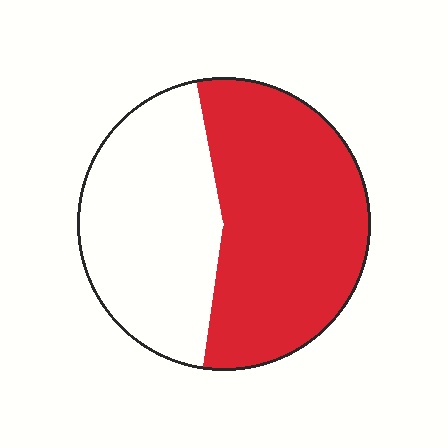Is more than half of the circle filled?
Yes.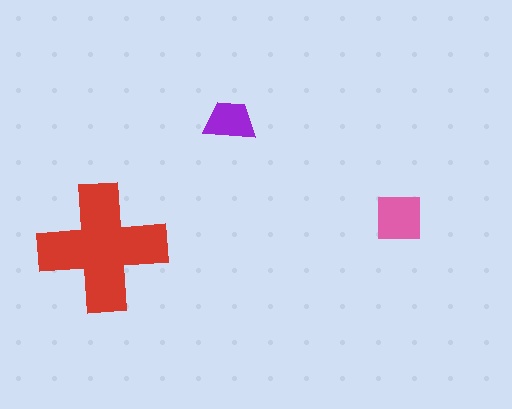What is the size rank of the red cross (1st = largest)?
1st.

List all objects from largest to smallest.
The red cross, the pink square, the purple trapezoid.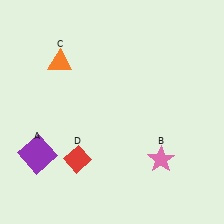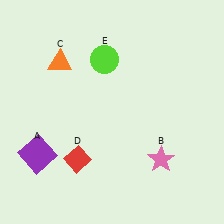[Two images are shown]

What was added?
A lime circle (E) was added in Image 2.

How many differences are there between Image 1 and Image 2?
There is 1 difference between the two images.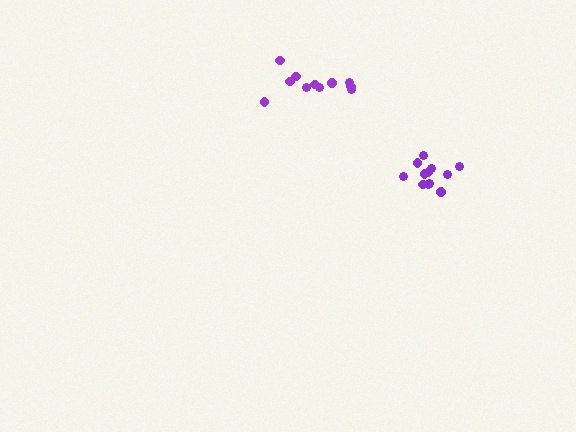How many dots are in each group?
Group 1: 11 dots, Group 2: 13 dots (24 total).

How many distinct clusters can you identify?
There are 2 distinct clusters.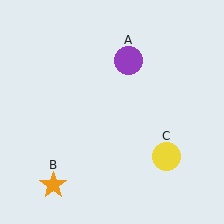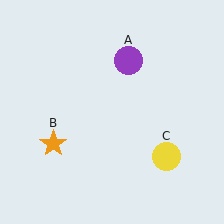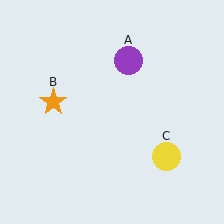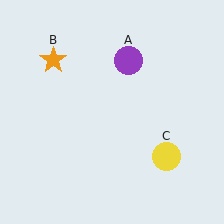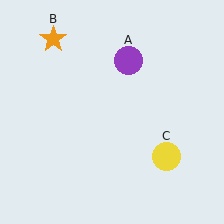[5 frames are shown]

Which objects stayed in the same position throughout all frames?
Purple circle (object A) and yellow circle (object C) remained stationary.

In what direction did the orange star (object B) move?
The orange star (object B) moved up.